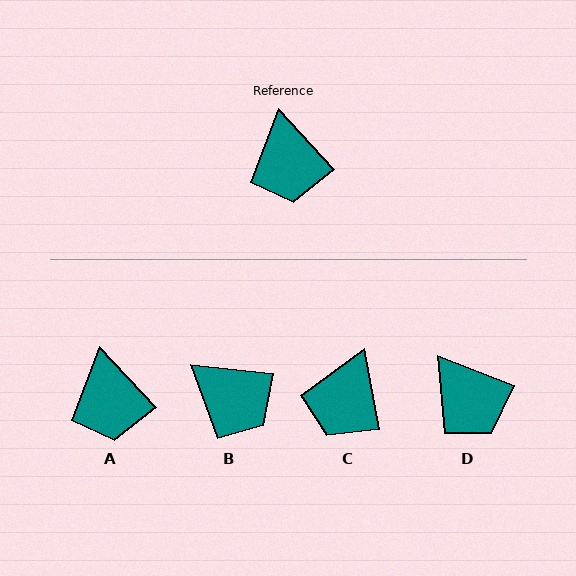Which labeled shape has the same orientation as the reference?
A.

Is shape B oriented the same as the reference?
No, it is off by about 41 degrees.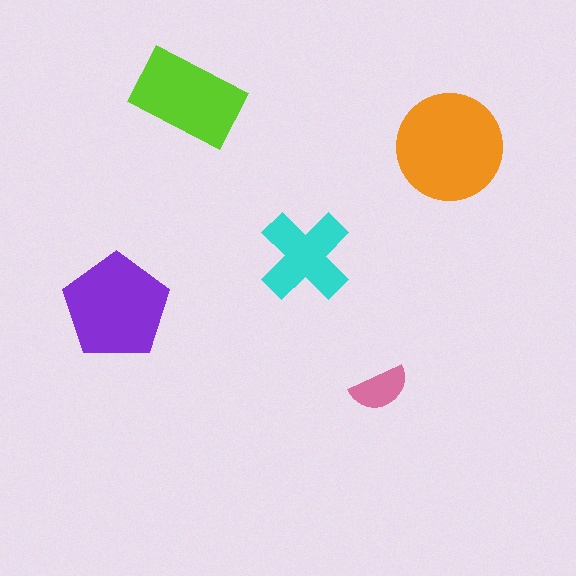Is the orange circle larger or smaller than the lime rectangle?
Larger.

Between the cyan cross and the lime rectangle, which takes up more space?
The lime rectangle.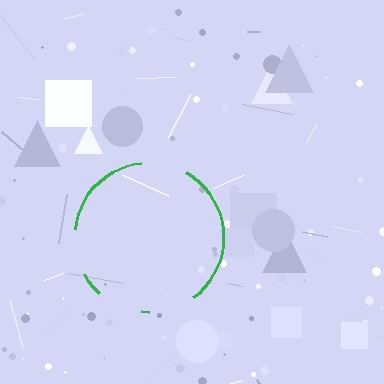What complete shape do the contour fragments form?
The contour fragments form a circle.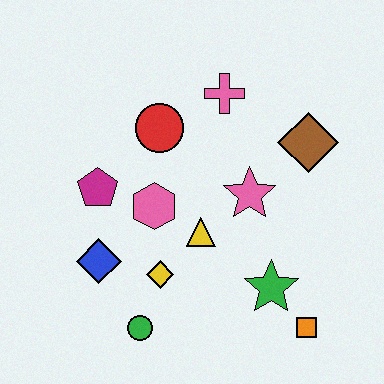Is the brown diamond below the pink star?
No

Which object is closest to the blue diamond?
The yellow diamond is closest to the blue diamond.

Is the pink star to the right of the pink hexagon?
Yes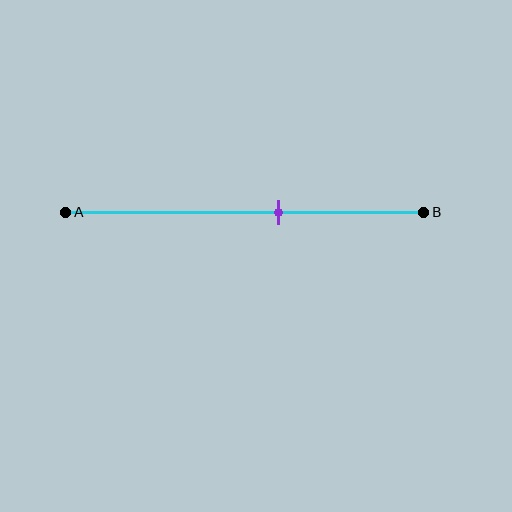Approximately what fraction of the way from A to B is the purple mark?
The purple mark is approximately 60% of the way from A to B.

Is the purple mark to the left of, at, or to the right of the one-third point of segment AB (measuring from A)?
The purple mark is to the right of the one-third point of segment AB.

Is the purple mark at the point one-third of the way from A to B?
No, the mark is at about 60% from A, not at the 33% one-third point.